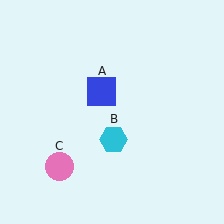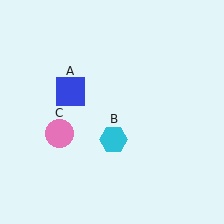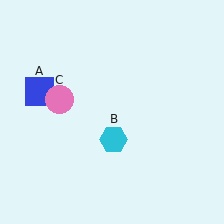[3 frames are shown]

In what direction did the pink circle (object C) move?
The pink circle (object C) moved up.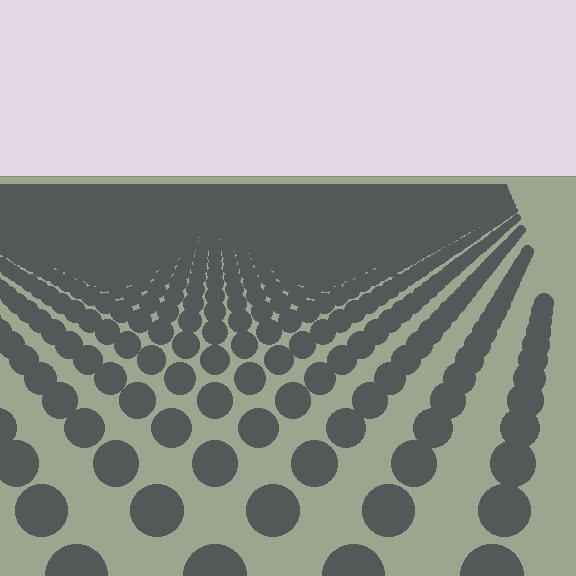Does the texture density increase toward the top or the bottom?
Density increases toward the top.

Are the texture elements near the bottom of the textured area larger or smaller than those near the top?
Larger. Near the bottom, elements are closer to the viewer and appear at a bigger on-screen size.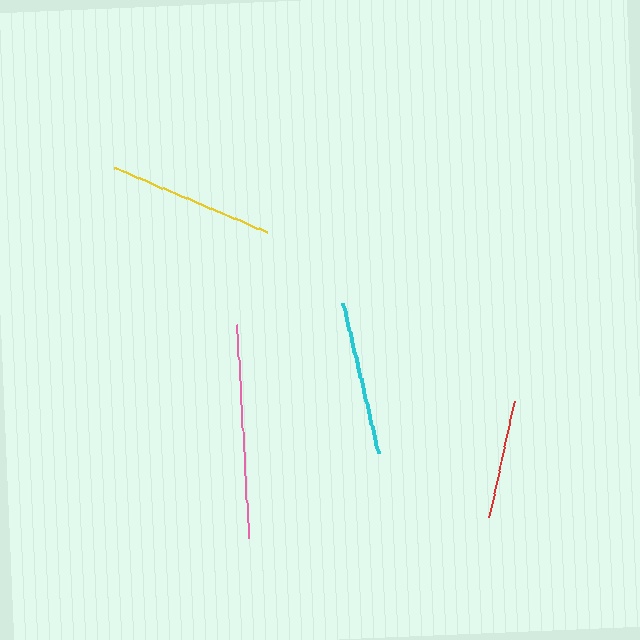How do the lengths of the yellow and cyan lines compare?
The yellow and cyan lines are approximately the same length.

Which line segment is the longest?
The pink line is the longest at approximately 214 pixels.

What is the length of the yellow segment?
The yellow segment is approximately 166 pixels long.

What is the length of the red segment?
The red segment is approximately 119 pixels long.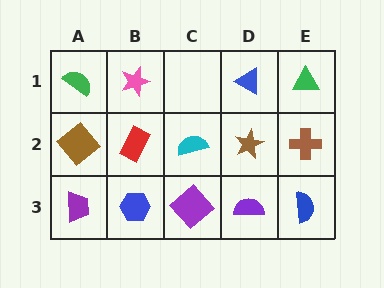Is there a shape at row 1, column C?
No, that cell is empty.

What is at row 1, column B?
A pink star.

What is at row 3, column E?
A blue semicircle.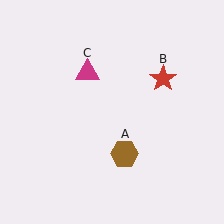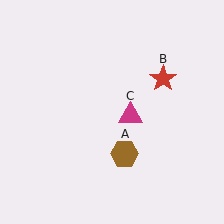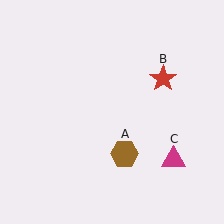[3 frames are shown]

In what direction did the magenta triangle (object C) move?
The magenta triangle (object C) moved down and to the right.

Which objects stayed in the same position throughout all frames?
Brown hexagon (object A) and red star (object B) remained stationary.